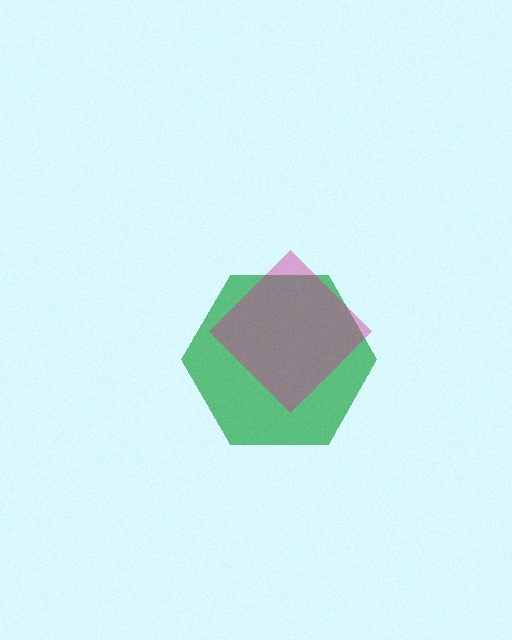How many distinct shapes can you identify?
There are 2 distinct shapes: a green hexagon, a magenta diamond.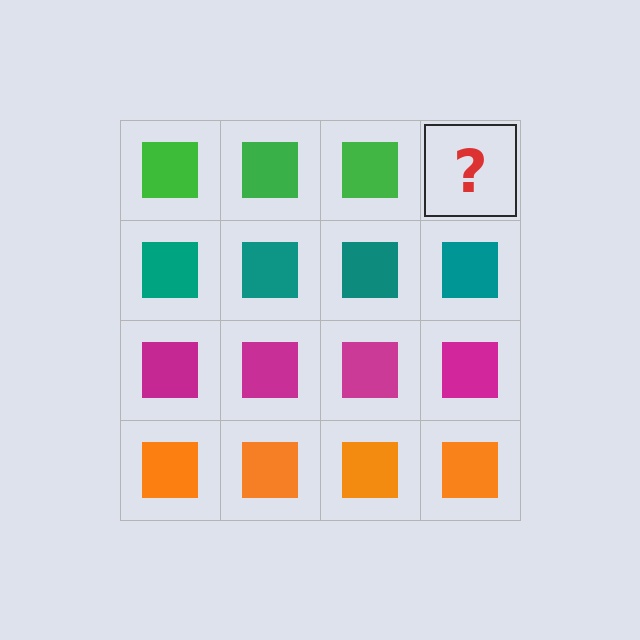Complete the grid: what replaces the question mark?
The question mark should be replaced with a green square.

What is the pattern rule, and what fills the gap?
The rule is that each row has a consistent color. The gap should be filled with a green square.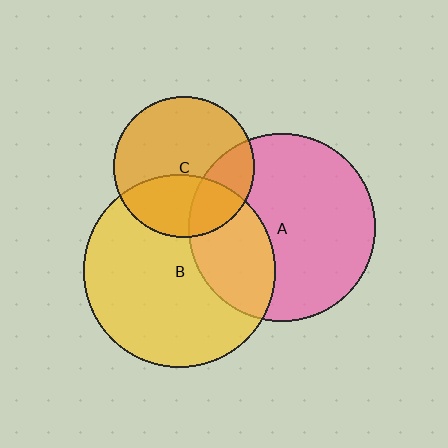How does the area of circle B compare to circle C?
Approximately 1.9 times.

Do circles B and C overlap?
Yes.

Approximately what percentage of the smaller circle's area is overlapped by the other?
Approximately 35%.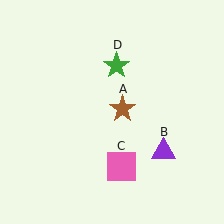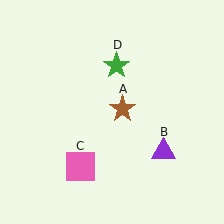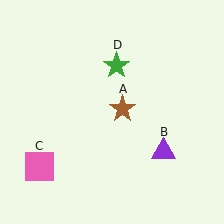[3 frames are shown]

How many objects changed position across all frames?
1 object changed position: pink square (object C).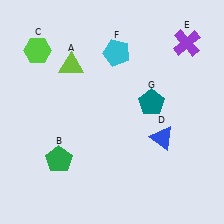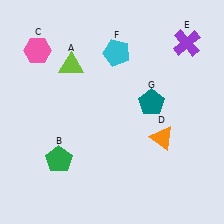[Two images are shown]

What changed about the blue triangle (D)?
In Image 1, D is blue. In Image 2, it changed to orange.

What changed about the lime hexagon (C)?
In Image 1, C is lime. In Image 2, it changed to pink.